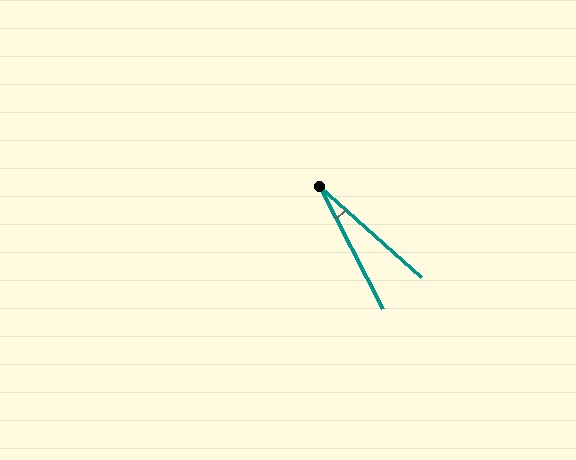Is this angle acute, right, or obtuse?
It is acute.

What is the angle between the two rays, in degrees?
Approximately 21 degrees.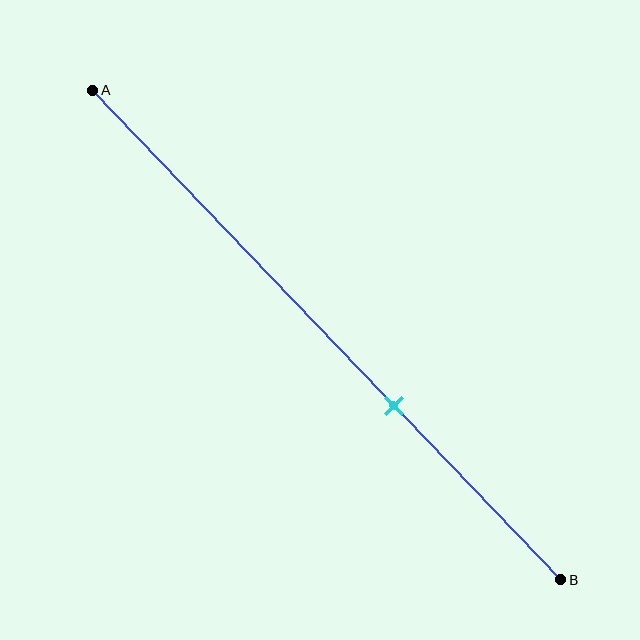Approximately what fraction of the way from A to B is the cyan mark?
The cyan mark is approximately 65% of the way from A to B.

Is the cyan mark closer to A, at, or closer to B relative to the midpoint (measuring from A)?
The cyan mark is closer to point B than the midpoint of segment AB.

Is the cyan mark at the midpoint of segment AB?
No, the mark is at about 65% from A, not at the 50% midpoint.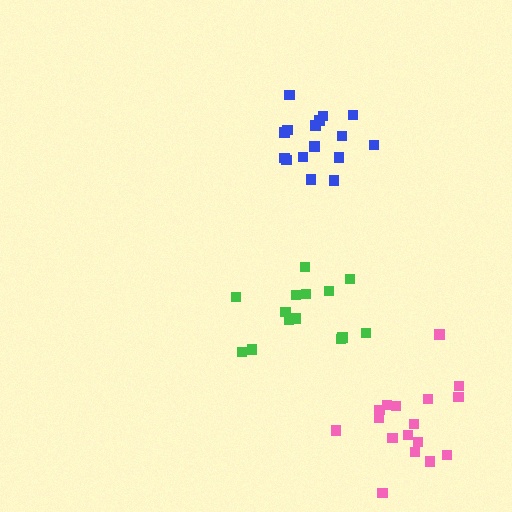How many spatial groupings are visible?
There are 3 spatial groupings.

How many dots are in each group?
Group 1: 17 dots, Group 2: 14 dots, Group 3: 16 dots (47 total).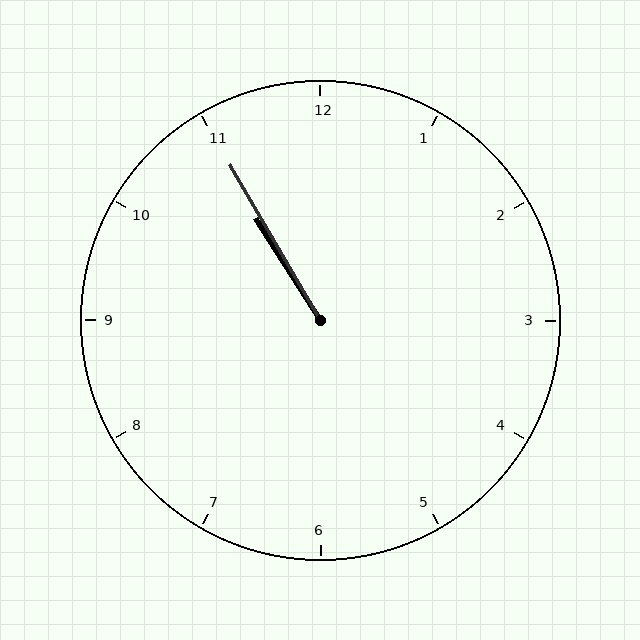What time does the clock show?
10:55.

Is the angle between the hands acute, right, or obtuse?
It is acute.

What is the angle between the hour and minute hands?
Approximately 2 degrees.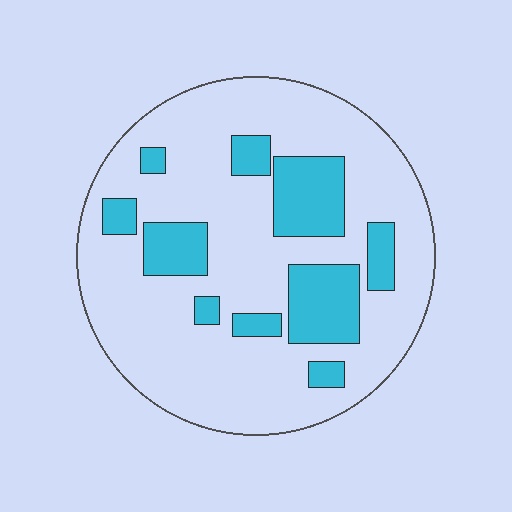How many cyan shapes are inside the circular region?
10.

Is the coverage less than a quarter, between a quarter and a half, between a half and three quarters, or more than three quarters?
Less than a quarter.